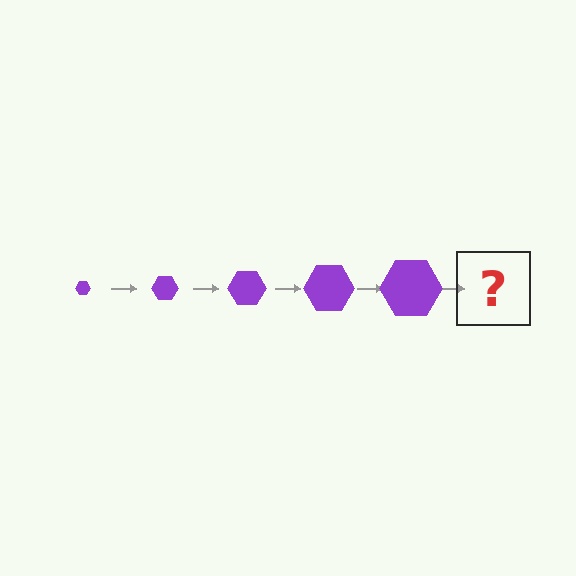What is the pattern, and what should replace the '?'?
The pattern is that the hexagon gets progressively larger each step. The '?' should be a purple hexagon, larger than the previous one.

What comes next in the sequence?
The next element should be a purple hexagon, larger than the previous one.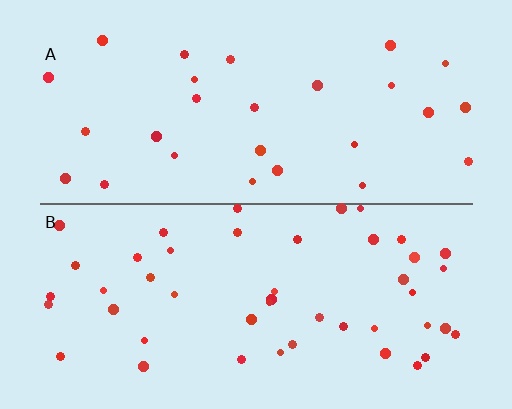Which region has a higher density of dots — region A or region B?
B (the bottom).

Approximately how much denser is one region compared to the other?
Approximately 1.7× — region B over region A.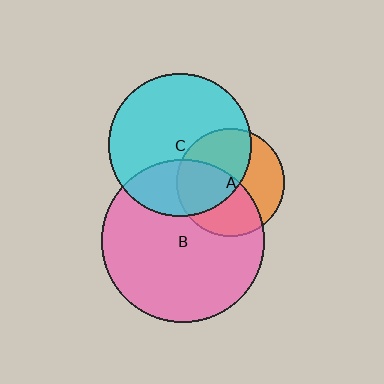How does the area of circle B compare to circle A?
Approximately 2.3 times.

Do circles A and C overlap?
Yes.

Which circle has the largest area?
Circle B (pink).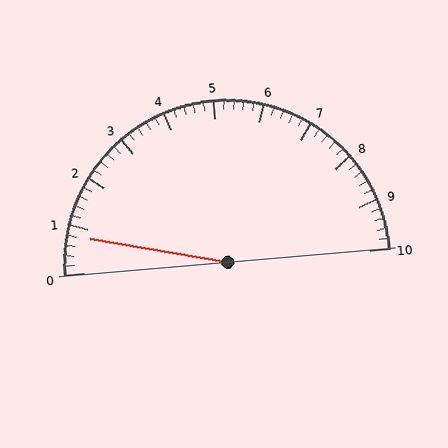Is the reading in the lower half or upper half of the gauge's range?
The reading is in the lower half of the range (0 to 10).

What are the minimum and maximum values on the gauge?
The gauge ranges from 0 to 10.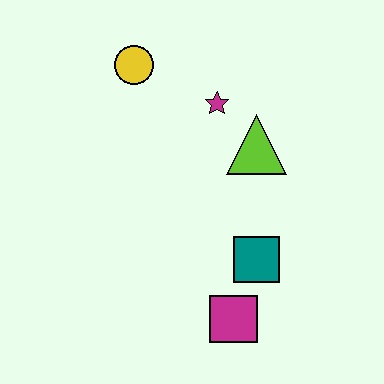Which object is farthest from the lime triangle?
The magenta square is farthest from the lime triangle.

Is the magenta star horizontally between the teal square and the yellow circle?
Yes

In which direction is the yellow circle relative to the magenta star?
The yellow circle is to the left of the magenta star.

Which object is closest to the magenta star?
The lime triangle is closest to the magenta star.